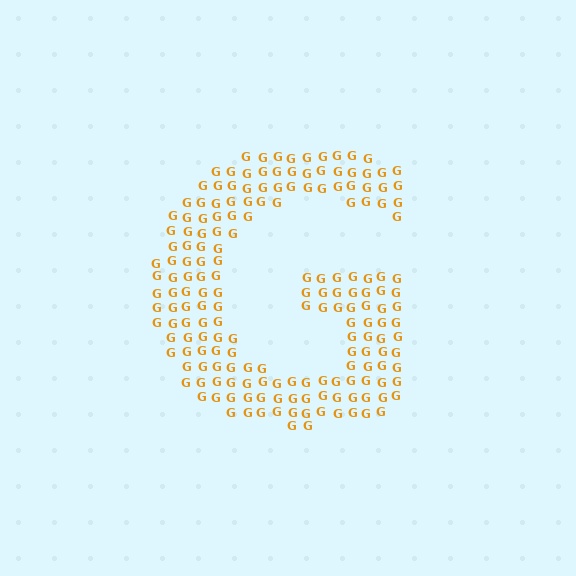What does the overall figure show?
The overall figure shows the letter G.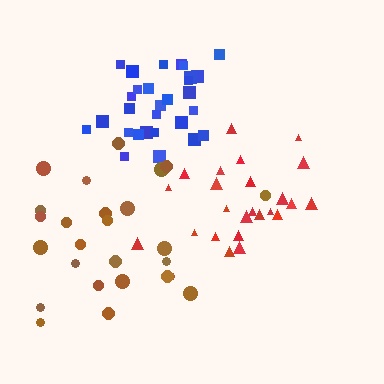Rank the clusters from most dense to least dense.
blue, red, brown.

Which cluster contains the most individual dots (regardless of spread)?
Blue (29).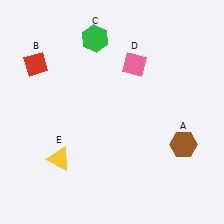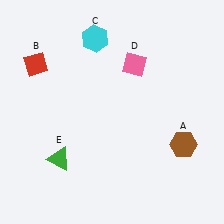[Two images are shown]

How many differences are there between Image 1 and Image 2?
There are 2 differences between the two images.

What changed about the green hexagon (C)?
In Image 1, C is green. In Image 2, it changed to cyan.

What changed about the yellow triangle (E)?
In Image 1, E is yellow. In Image 2, it changed to green.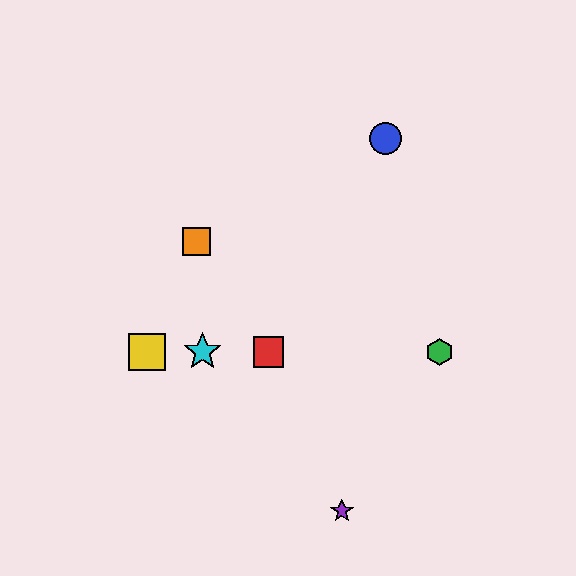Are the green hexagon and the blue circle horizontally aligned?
No, the green hexagon is at y≈352 and the blue circle is at y≈139.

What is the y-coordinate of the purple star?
The purple star is at y≈511.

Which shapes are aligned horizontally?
The red square, the green hexagon, the yellow square, the cyan star are aligned horizontally.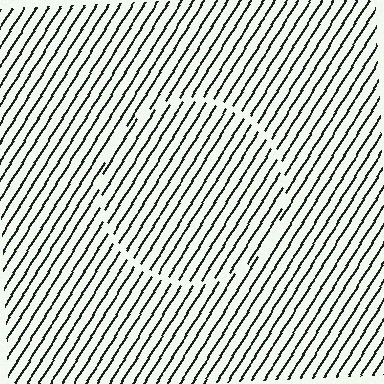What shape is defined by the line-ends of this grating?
An illusory circle. The interior of the shape contains the same grating, shifted by half a period — the contour is defined by the phase discontinuity where line-ends from the inner and outer gratings abut.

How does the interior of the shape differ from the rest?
The interior of the shape contains the same grating, shifted by half a period — the contour is defined by the phase discontinuity where line-ends from the inner and outer gratings abut.